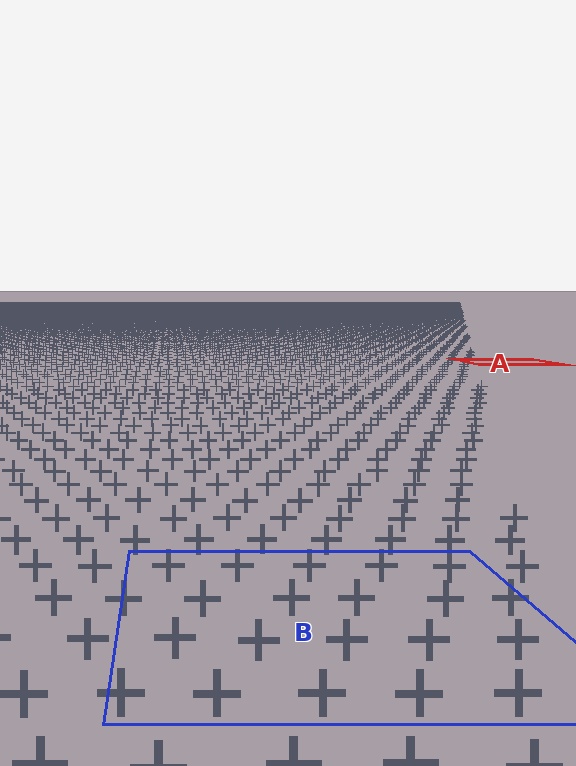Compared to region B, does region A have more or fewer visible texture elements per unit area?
Region A has more texture elements per unit area — they are packed more densely because it is farther away.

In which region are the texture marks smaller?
The texture marks are smaller in region A, because it is farther away.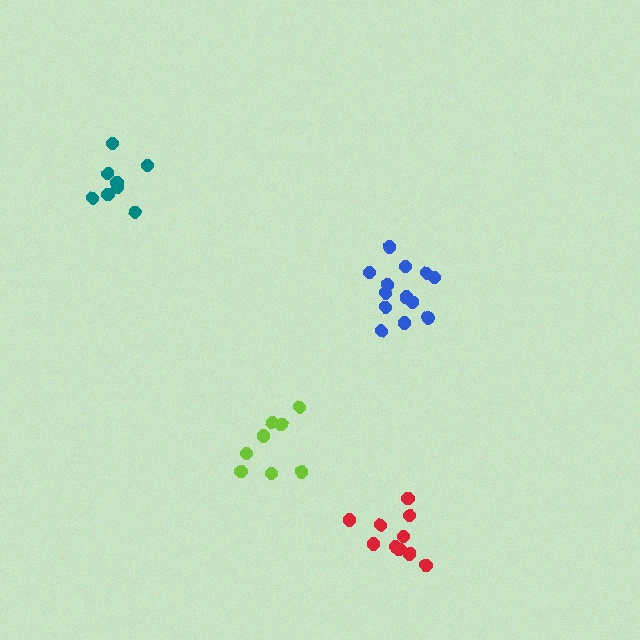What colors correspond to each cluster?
The clusters are colored: teal, blue, lime, red.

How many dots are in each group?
Group 1: 8 dots, Group 2: 13 dots, Group 3: 8 dots, Group 4: 10 dots (39 total).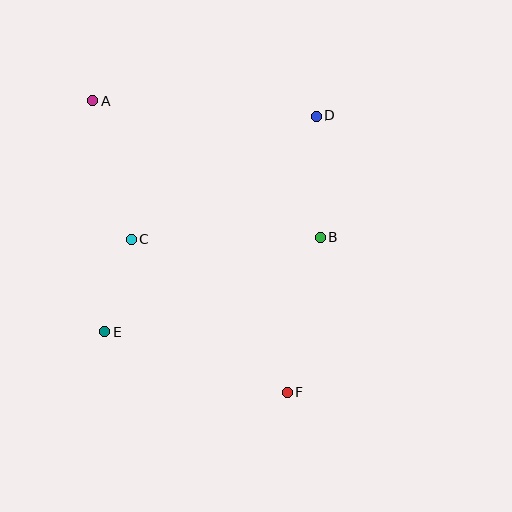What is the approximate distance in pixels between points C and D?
The distance between C and D is approximately 223 pixels.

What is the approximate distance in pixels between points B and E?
The distance between B and E is approximately 235 pixels.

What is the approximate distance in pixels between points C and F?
The distance between C and F is approximately 218 pixels.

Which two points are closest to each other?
Points C and E are closest to each other.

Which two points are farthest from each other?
Points A and F are farthest from each other.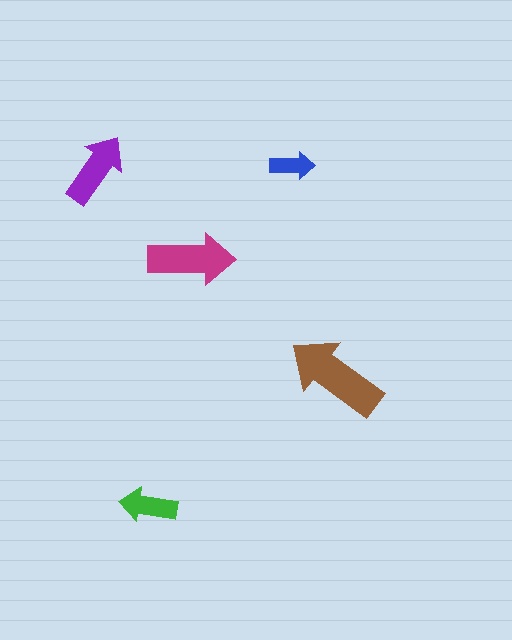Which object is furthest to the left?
The purple arrow is leftmost.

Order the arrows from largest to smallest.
the brown one, the magenta one, the purple one, the green one, the blue one.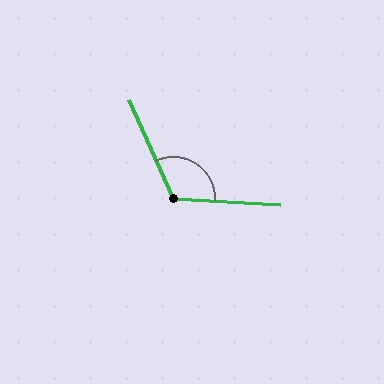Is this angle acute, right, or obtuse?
It is obtuse.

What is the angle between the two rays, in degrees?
Approximately 118 degrees.